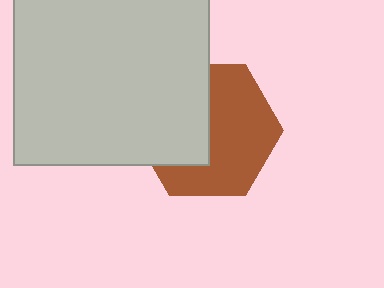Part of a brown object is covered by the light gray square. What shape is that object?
It is a hexagon.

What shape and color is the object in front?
The object in front is a light gray square.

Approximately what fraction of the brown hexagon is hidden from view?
Roughly 42% of the brown hexagon is hidden behind the light gray square.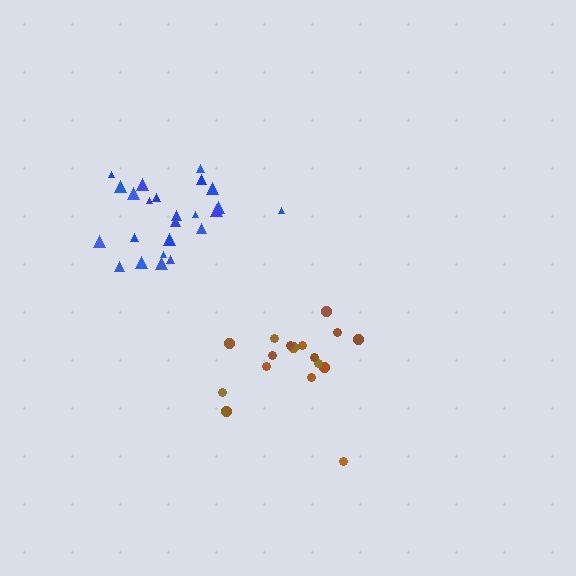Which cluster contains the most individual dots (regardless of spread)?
Blue (24).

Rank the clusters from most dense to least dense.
blue, brown.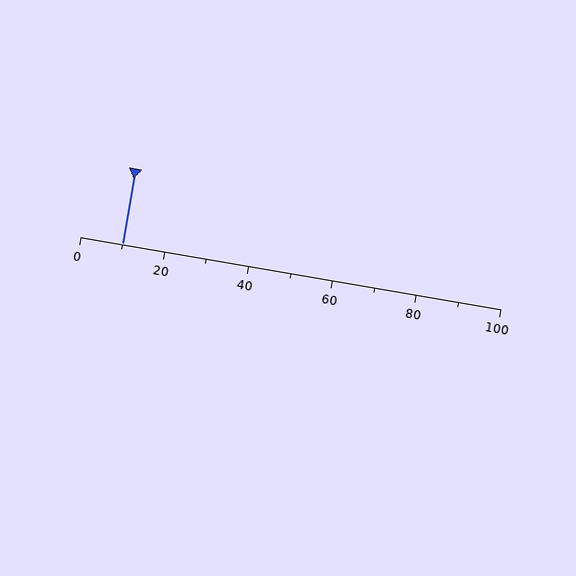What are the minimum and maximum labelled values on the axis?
The axis runs from 0 to 100.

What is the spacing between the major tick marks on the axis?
The major ticks are spaced 20 apart.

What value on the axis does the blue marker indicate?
The marker indicates approximately 10.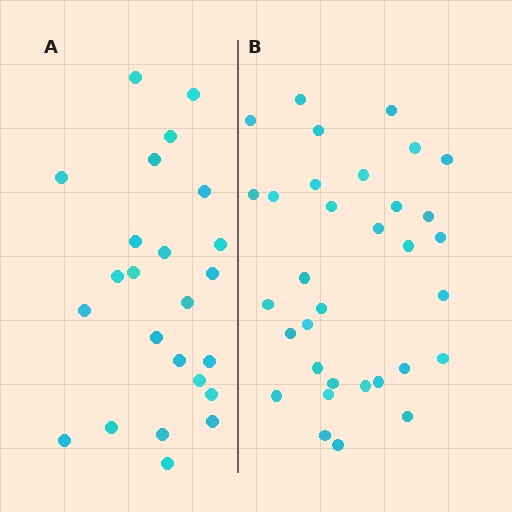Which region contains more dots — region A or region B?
Region B (the right region) has more dots.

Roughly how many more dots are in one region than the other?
Region B has roughly 8 or so more dots than region A.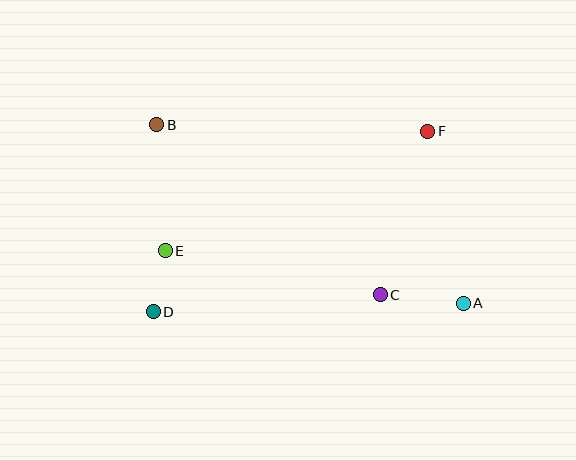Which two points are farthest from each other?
Points A and B are farthest from each other.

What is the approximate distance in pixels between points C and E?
The distance between C and E is approximately 220 pixels.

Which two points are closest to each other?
Points D and E are closest to each other.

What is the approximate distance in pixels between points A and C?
The distance between A and C is approximately 84 pixels.